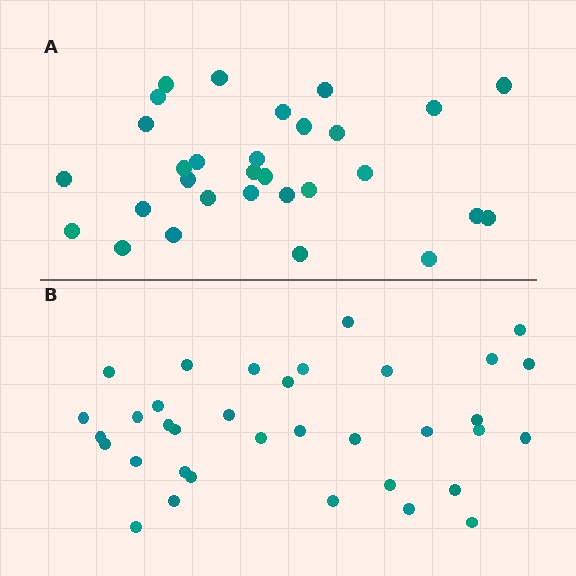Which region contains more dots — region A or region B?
Region B (the bottom region) has more dots.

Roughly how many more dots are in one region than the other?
Region B has about 5 more dots than region A.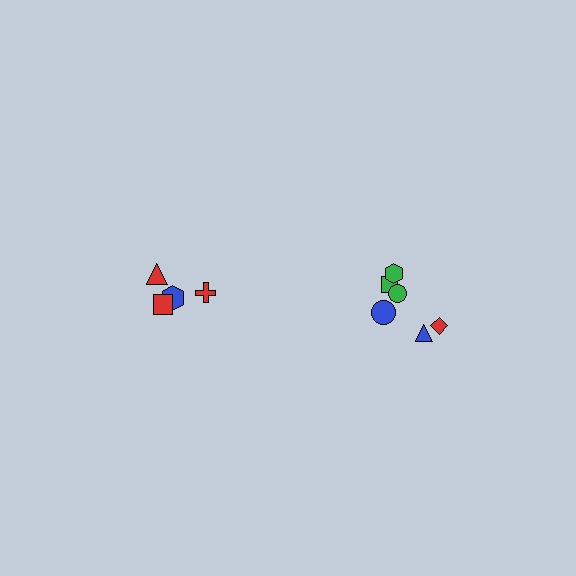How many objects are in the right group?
There are 6 objects.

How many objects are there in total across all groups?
There are 10 objects.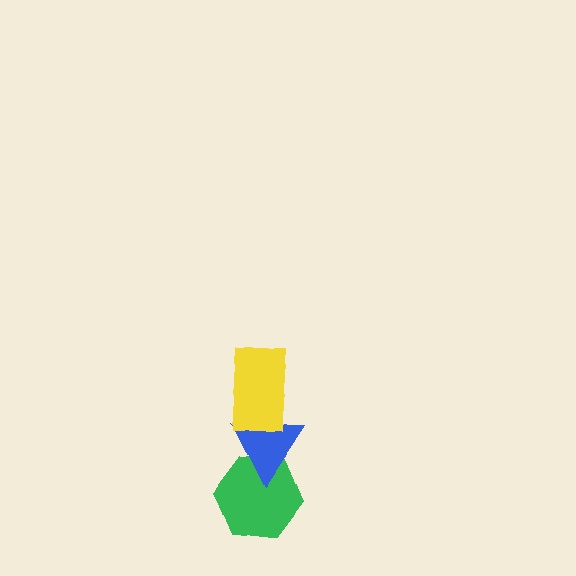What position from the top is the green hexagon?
The green hexagon is 3rd from the top.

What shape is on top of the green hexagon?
The blue triangle is on top of the green hexagon.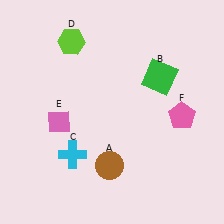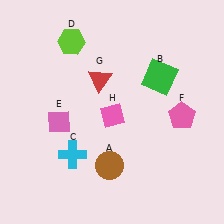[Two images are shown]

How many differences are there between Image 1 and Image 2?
There are 2 differences between the two images.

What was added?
A red triangle (G), a pink diamond (H) were added in Image 2.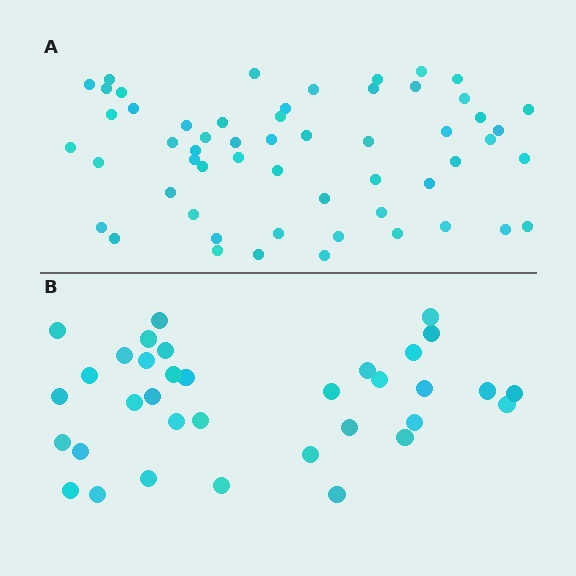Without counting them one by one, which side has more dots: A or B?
Region A (the top region) has more dots.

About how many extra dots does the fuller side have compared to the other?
Region A has approximately 20 more dots than region B.